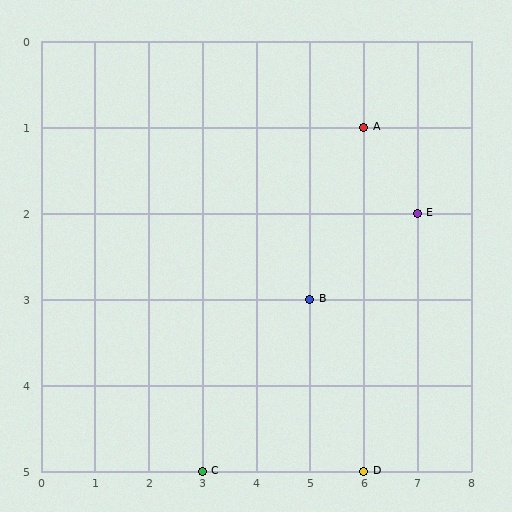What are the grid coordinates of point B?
Point B is at grid coordinates (5, 3).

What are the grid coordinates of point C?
Point C is at grid coordinates (3, 5).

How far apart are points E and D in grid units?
Points E and D are 1 column and 3 rows apart (about 3.2 grid units diagonally).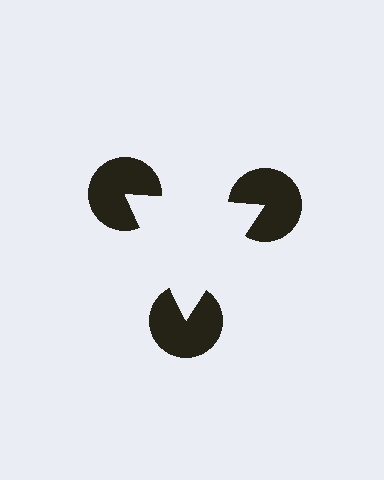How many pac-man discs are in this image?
There are 3 — one at each vertex of the illusory triangle.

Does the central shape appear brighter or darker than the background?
It typically appears slightly brighter than the background, even though no actual brightness change is drawn.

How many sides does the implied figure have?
3 sides.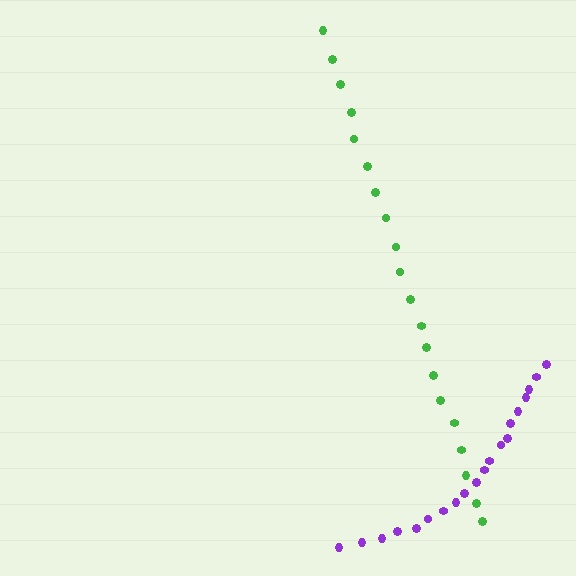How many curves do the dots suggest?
There are 2 distinct paths.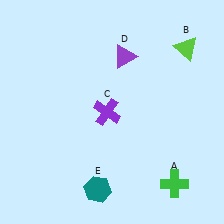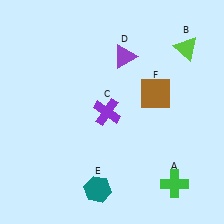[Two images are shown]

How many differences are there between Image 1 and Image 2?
There is 1 difference between the two images.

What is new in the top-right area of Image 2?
A brown square (F) was added in the top-right area of Image 2.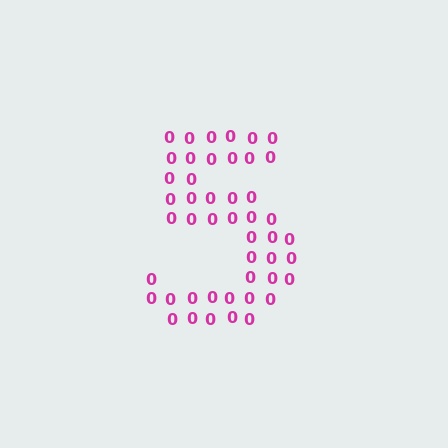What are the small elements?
The small elements are digit 0's.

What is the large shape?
The large shape is the digit 5.